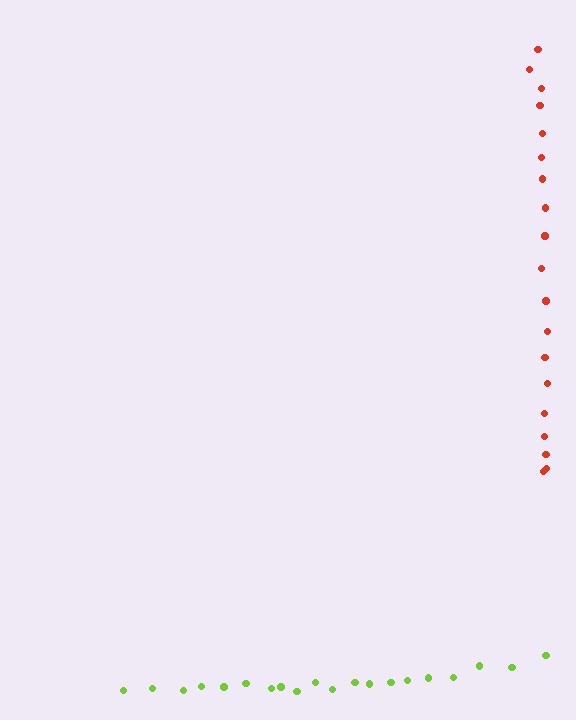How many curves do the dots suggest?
There are 2 distinct paths.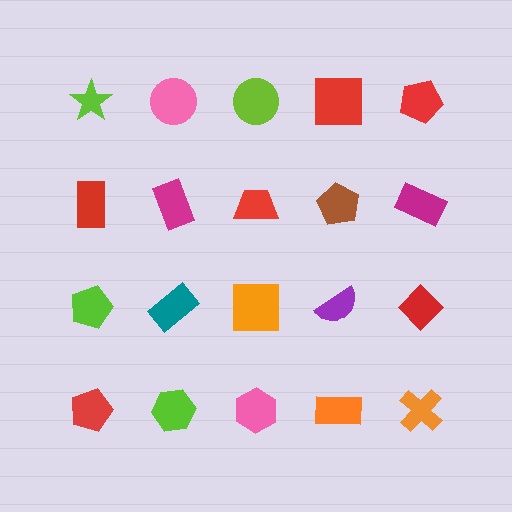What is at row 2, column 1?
A red rectangle.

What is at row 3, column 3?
An orange square.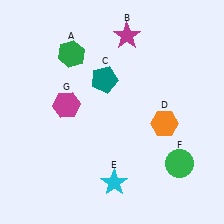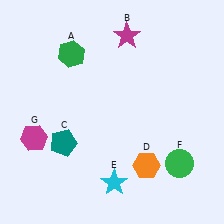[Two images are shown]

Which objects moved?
The objects that moved are: the teal pentagon (C), the orange hexagon (D), the magenta hexagon (G).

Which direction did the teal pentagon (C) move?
The teal pentagon (C) moved down.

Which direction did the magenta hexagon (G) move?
The magenta hexagon (G) moved down.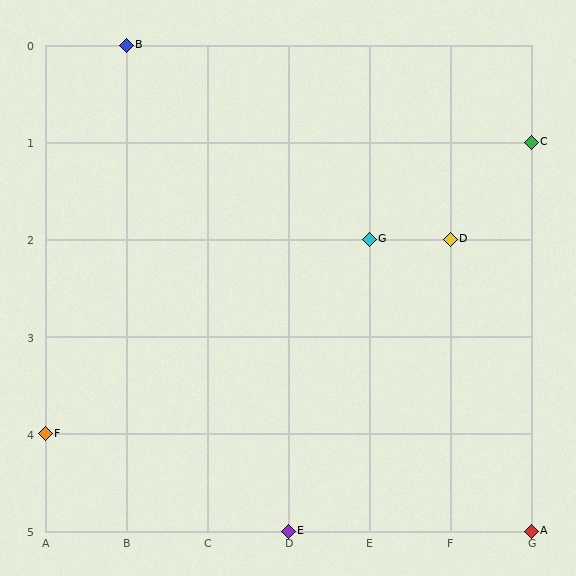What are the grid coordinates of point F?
Point F is at grid coordinates (A, 4).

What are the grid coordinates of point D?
Point D is at grid coordinates (F, 2).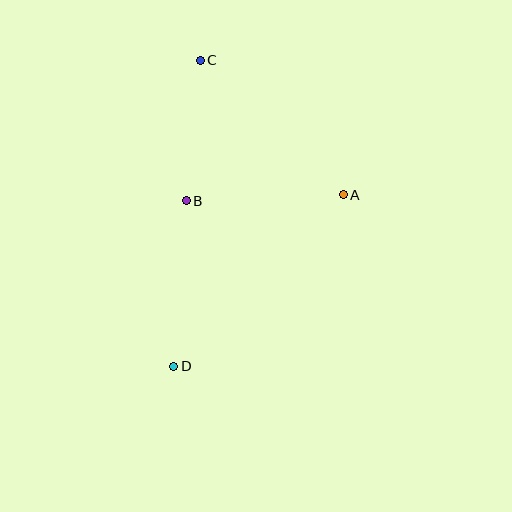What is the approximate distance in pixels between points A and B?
The distance between A and B is approximately 157 pixels.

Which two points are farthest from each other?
Points C and D are farthest from each other.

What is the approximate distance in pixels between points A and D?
The distance between A and D is approximately 241 pixels.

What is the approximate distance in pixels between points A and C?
The distance between A and C is approximately 196 pixels.